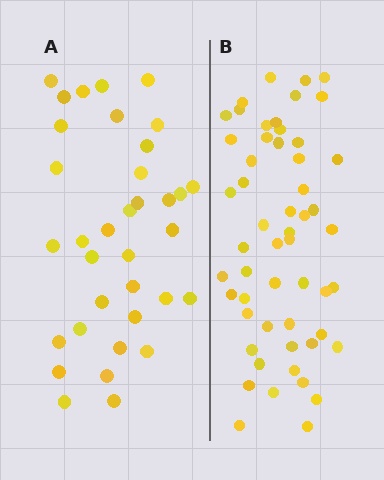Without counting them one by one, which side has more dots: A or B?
Region B (the right region) has more dots.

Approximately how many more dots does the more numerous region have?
Region B has approximately 20 more dots than region A.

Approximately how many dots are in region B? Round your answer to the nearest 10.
About 50 dots. (The exact count is 54, which rounds to 50.)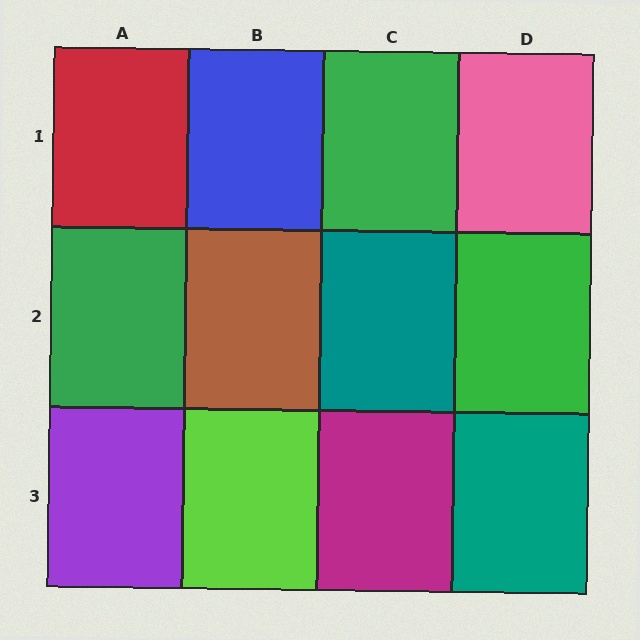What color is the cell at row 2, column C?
Teal.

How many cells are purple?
1 cell is purple.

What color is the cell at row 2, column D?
Green.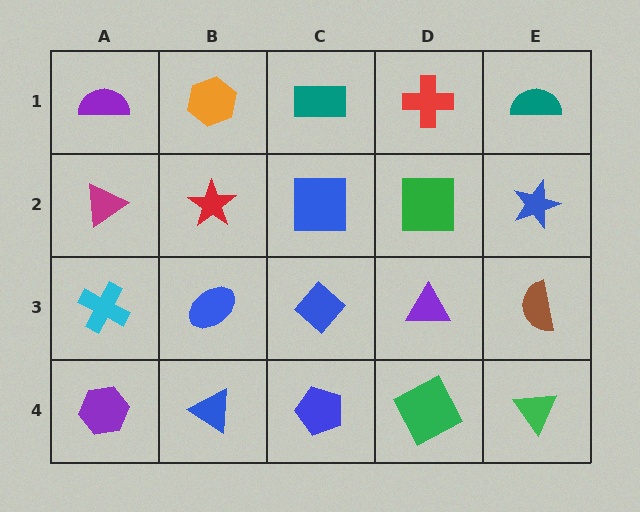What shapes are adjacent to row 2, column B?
An orange hexagon (row 1, column B), a blue ellipse (row 3, column B), a magenta triangle (row 2, column A), a blue square (row 2, column C).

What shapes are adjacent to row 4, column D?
A purple triangle (row 3, column D), a blue pentagon (row 4, column C), a green triangle (row 4, column E).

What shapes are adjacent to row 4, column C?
A blue diamond (row 3, column C), a blue triangle (row 4, column B), a green square (row 4, column D).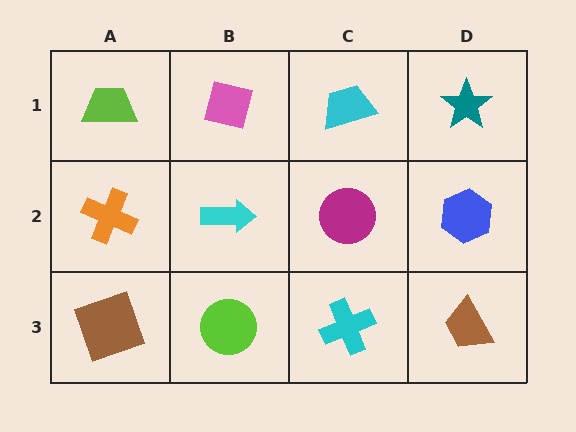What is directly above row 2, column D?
A teal star.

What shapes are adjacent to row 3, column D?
A blue hexagon (row 2, column D), a cyan cross (row 3, column C).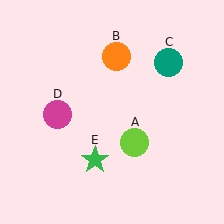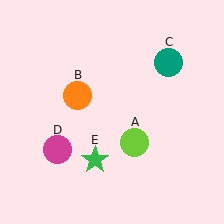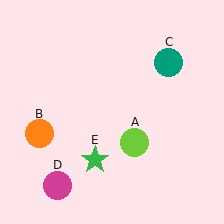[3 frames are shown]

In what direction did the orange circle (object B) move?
The orange circle (object B) moved down and to the left.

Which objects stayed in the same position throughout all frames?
Lime circle (object A) and teal circle (object C) and green star (object E) remained stationary.